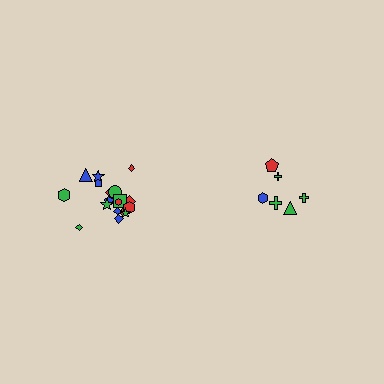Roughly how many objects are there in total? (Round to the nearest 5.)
Roughly 25 objects in total.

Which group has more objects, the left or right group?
The left group.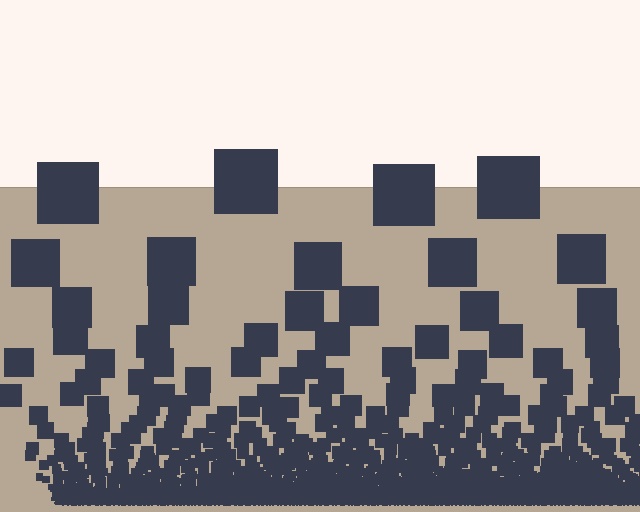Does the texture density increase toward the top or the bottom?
Density increases toward the bottom.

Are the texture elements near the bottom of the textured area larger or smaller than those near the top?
Smaller. The gradient is inverted — elements near the bottom are smaller and denser.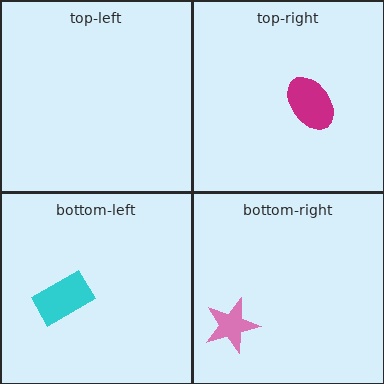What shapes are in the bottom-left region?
The cyan rectangle.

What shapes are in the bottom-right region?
The pink star.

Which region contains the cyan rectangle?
The bottom-left region.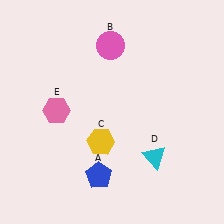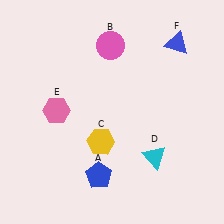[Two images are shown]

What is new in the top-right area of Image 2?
A blue triangle (F) was added in the top-right area of Image 2.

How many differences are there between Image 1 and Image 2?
There is 1 difference between the two images.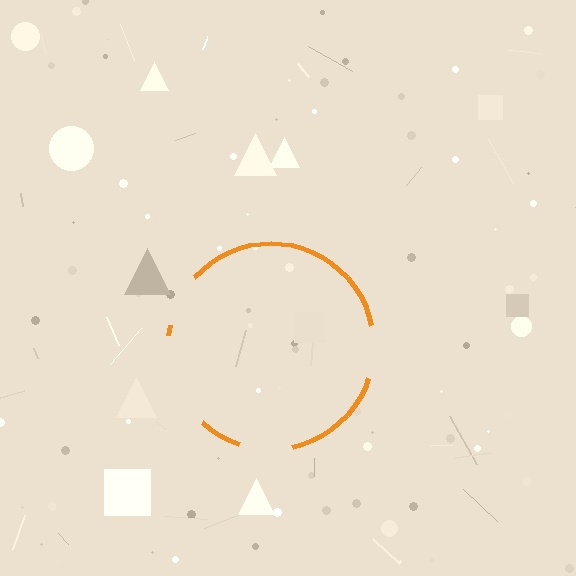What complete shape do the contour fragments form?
The contour fragments form a circle.